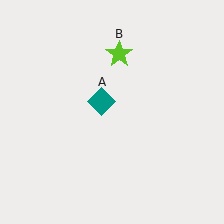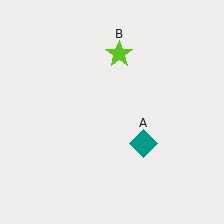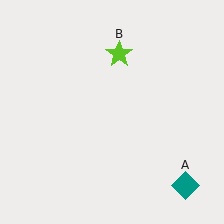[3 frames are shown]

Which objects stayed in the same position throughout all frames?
Lime star (object B) remained stationary.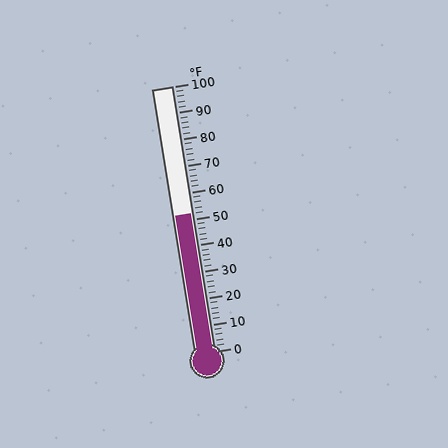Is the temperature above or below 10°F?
The temperature is above 10°F.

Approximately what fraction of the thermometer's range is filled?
The thermometer is filled to approximately 50% of its range.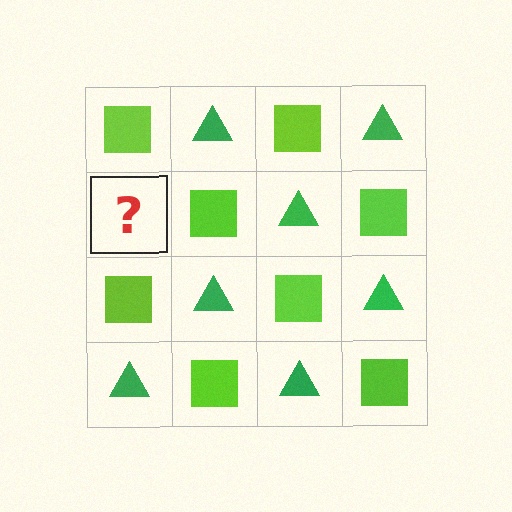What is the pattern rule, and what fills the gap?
The rule is that it alternates lime square and green triangle in a checkerboard pattern. The gap should be filled with a green triangle.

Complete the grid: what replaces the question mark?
The question mark should be replaced with a green triangle.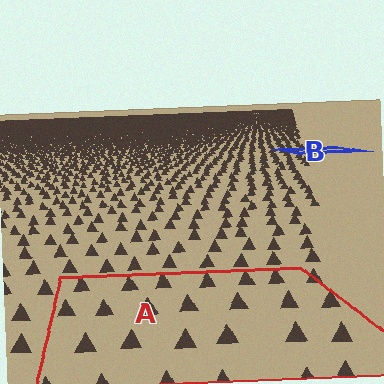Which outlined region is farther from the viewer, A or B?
Region B is farther from the viewer — the texture elements inside it appear smaller and more densely packed.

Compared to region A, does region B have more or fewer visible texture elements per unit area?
Region B has more texture elements per unit area — they are packed more densely because it is farther away.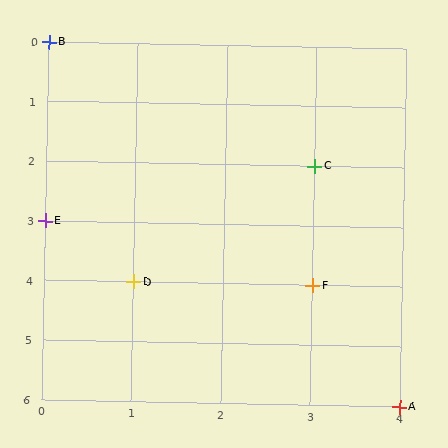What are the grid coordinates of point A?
Point A is at grid coordinates (4, 6).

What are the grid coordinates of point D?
Point D is at grid coordinates (1, 4).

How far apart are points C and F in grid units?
Points C and F are 2 rows apart.